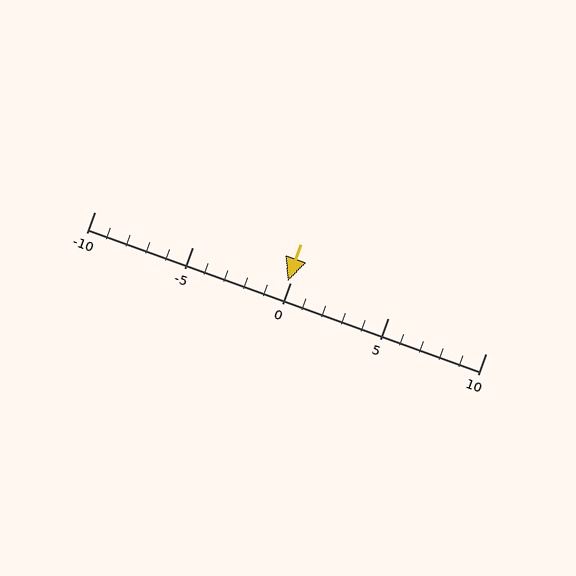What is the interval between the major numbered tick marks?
The major tick marks are spaced 5 units apart.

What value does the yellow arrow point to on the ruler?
The yellow arrow points to approximately 0.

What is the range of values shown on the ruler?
The ruler shows values from -10 to 10.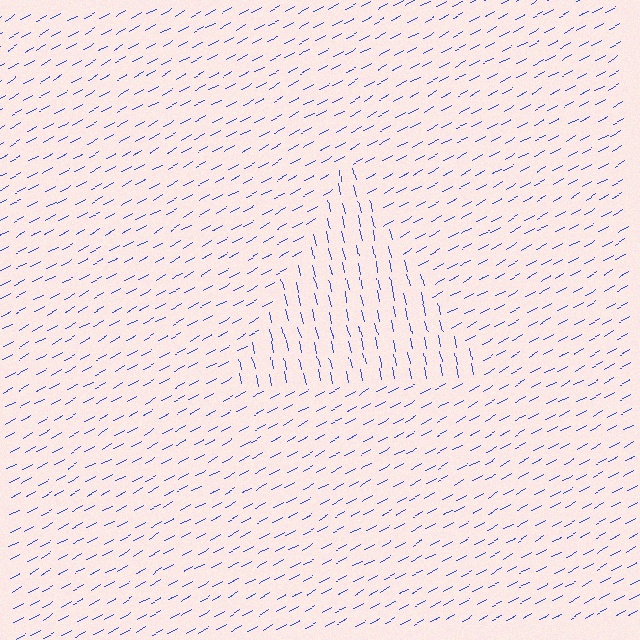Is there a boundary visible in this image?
Yes, there is a texture boundary formed by a change in line orientation.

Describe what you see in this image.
The image is filled with small blue line segments. A triangle region in the image has lines oriented differently from the surrounding lines, creating a visible texture boundary.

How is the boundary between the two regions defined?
The boundary is defined purely by a change in line orientation (approximately 75 degrees difference). All lines are the same color and thickness.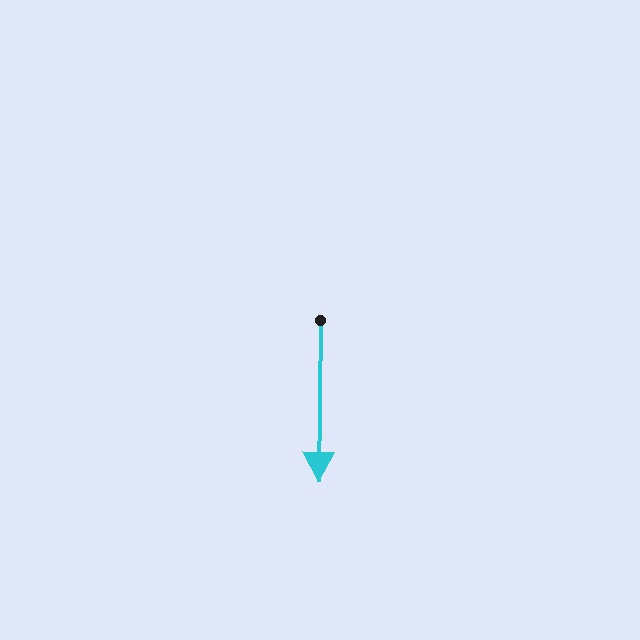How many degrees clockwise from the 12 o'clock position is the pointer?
Approximately 181 degrees.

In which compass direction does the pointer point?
South.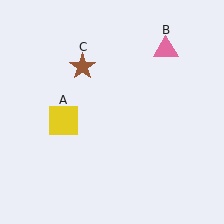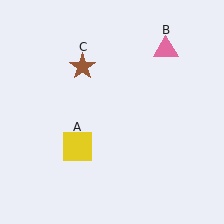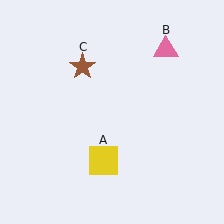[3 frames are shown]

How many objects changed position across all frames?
1 object changed position: yellow square (object A).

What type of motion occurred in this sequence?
The yellow square (object A) rotated counterclockwise around the center of the scene.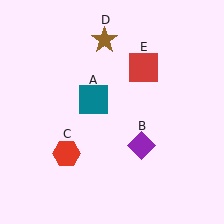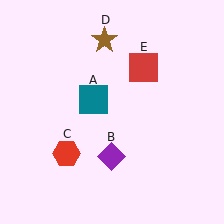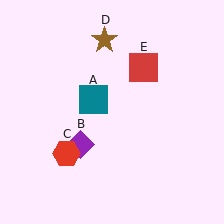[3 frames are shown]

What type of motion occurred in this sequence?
The purple diamond (object B) rotated clockwise around the center of the scene.